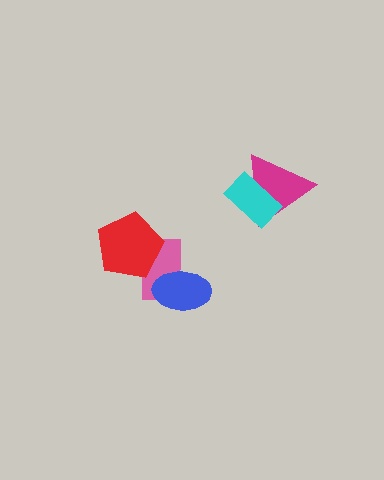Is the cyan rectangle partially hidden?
No, no other shape covers it.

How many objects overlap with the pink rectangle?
2 objects overlap with the pink rectangle.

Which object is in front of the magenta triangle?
The cyan rectangle is in front of the magenta triangle.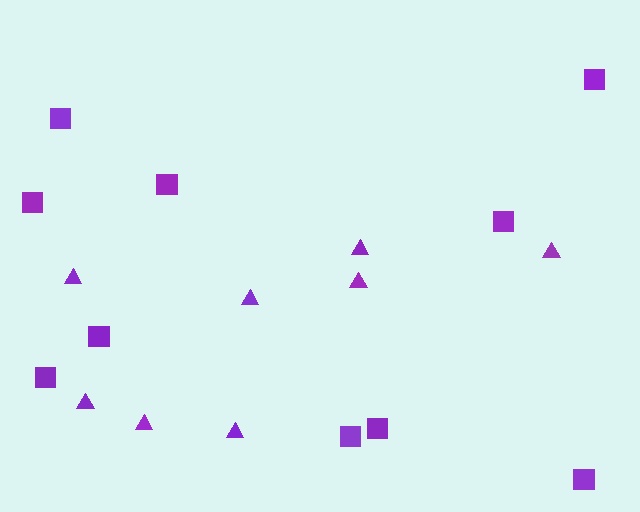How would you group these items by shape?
There are 2 groups: one group of triangles (8) and one group of squares (10).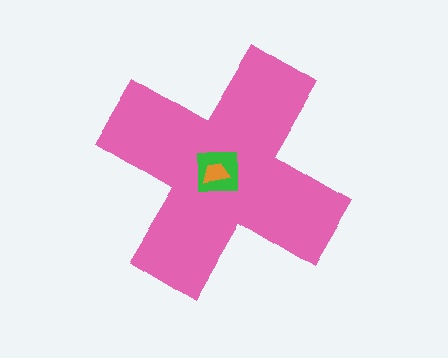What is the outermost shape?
The pink cross.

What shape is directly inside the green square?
The orange trapezoid.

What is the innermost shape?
The orange trapezoid.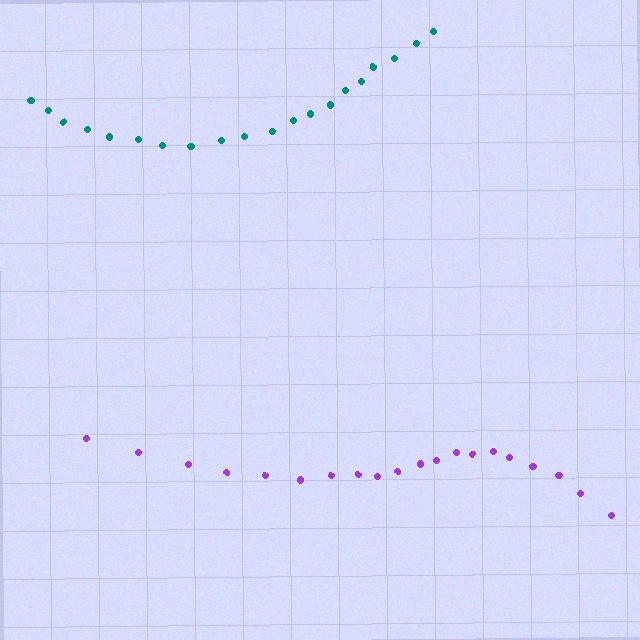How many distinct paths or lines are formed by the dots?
There are 2 distinct paths.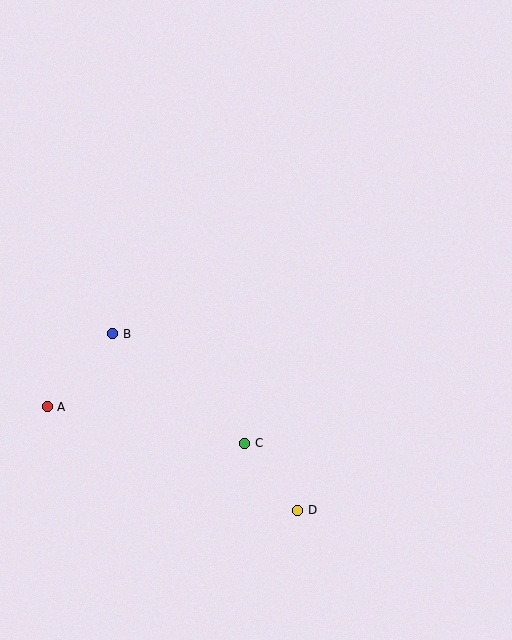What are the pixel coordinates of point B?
Point B is at (113, 334).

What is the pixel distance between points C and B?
The distance between C and B is 171 pixels.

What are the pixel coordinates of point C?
Point C is at (245, 443).